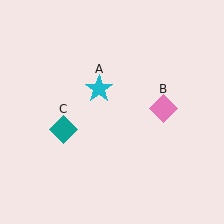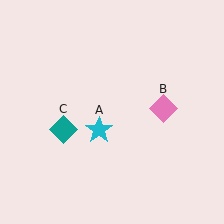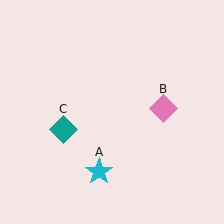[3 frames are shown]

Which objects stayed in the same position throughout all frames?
Pink diamond (object B) and teal diamond (object C) remained stationary.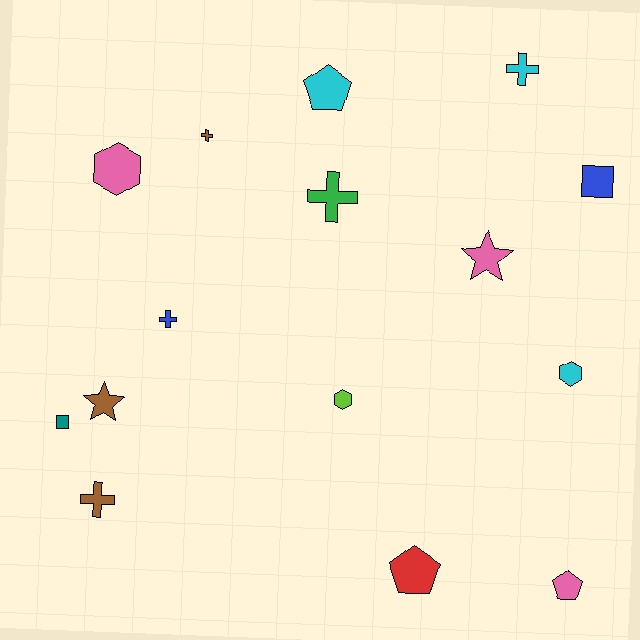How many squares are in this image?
There are 2 squares.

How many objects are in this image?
There are 15 objects.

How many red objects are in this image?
There is 1 red object.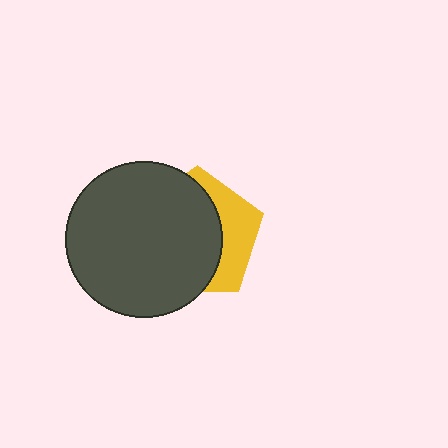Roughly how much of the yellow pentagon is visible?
A small part of it is visible (roughly 33%).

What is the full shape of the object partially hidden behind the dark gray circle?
The partially hidden object is a yellow pentagon.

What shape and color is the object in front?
The object in front is a dark gray circle.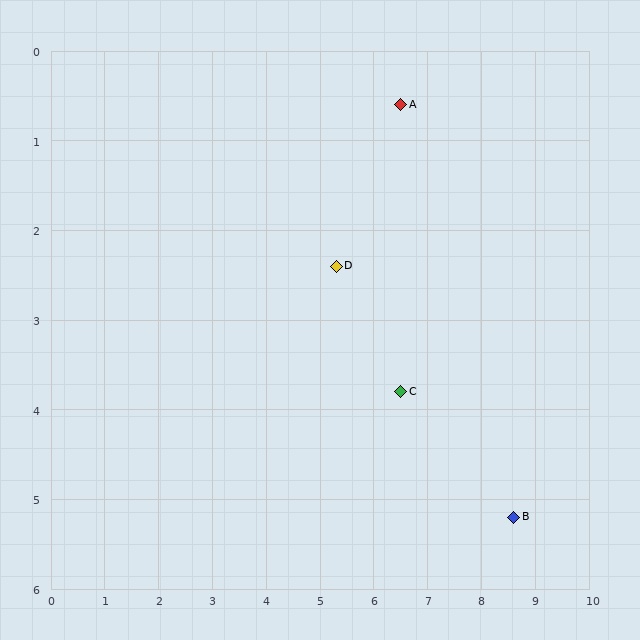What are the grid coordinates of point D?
Point D is at approximately (5.3, 2.4).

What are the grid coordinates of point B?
Point B is at approximately (8.6, 5.2).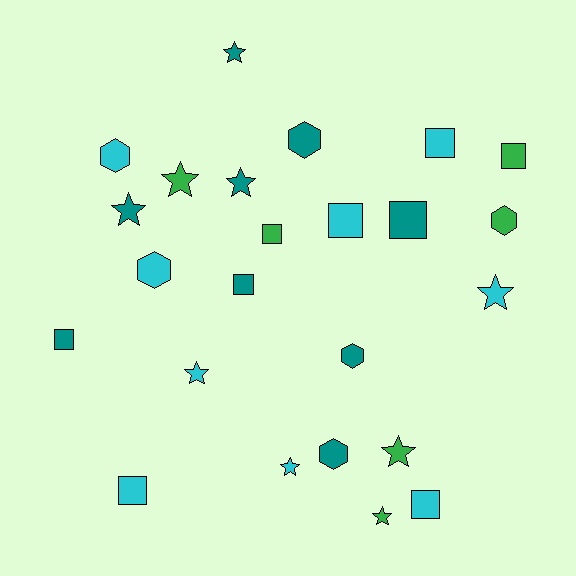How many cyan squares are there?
There are 4 cyan squares.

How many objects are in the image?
There are 24 objects.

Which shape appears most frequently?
Star, with 9 objects.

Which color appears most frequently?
Teal, with 9 objects.